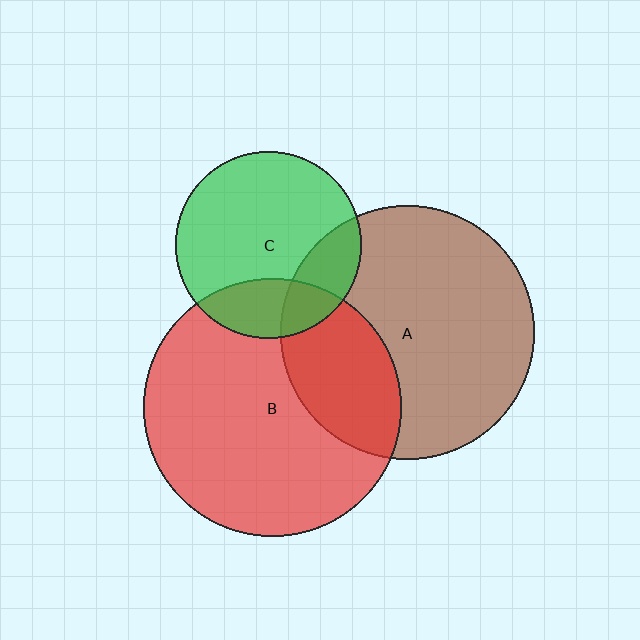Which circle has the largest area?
Circle B (red).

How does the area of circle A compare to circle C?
Approximately 1.8 times.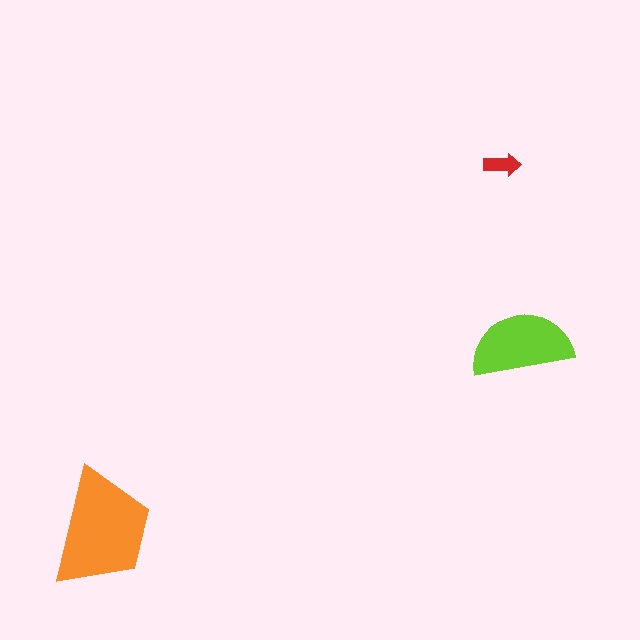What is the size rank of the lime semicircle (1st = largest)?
2nd.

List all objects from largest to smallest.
The orange trapezoid, the lime semicircle, the red arrow.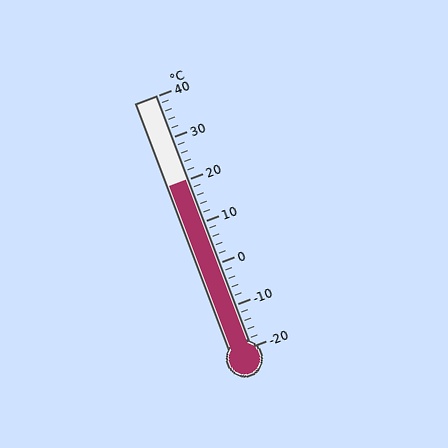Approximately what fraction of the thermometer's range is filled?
The thermometer is filled to approximately 65% of its range.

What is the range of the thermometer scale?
The thermometer scale ranges from -20°C to 40°C.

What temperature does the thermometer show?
The thermometer shows approximately 20°C.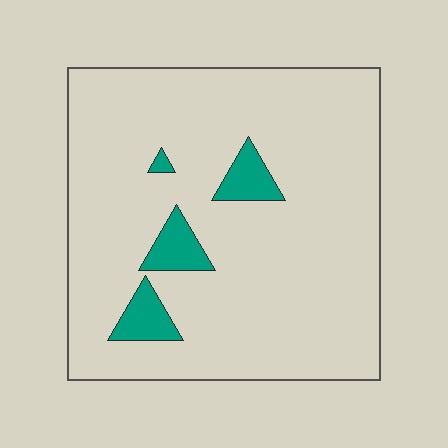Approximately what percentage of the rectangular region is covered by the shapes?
Approximately 10%.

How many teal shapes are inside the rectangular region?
4.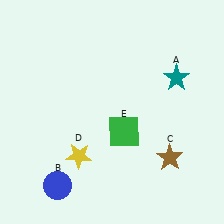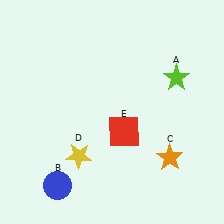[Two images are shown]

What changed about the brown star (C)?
In Image 1, C is brown. In Image 2, it changed to orange.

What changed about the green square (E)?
In Image 1, E is green. In Image 2, it changed to red.